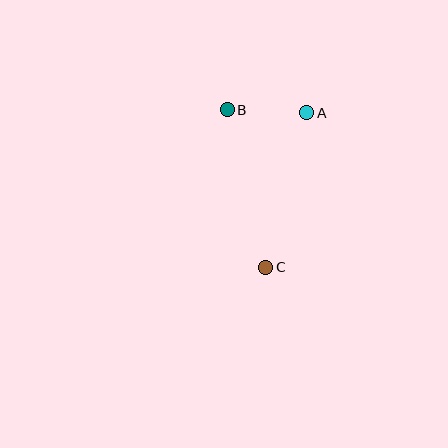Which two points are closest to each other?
Points A and B are closest to each other.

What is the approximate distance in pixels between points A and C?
The distance between A and C is approximately 160 pixels.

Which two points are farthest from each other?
Points B and C are farthest from each other.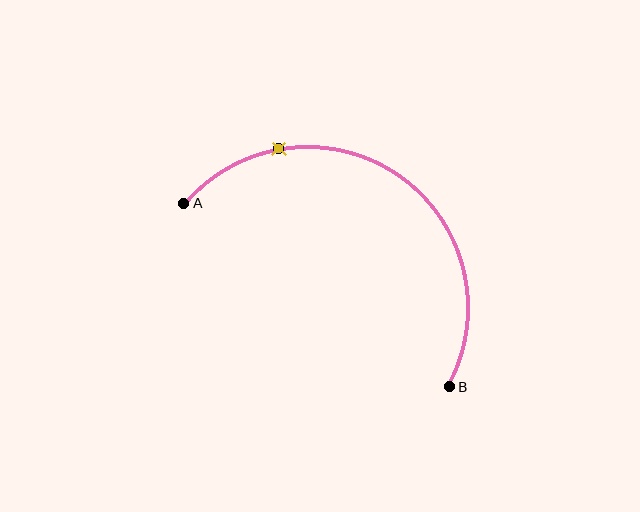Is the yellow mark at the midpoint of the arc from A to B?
No. The yellow mark lies on the arc but is closer to endpoint A. The arc midpoint would be at the point on the curve equidistant along the arc from both A and B.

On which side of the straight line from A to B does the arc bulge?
The arc bulges above and to the right of the straight line connecting A and B.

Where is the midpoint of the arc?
The arc midpoint is the point on the curve farthest from the straight line joining A and B. It sits above and to the right of that line.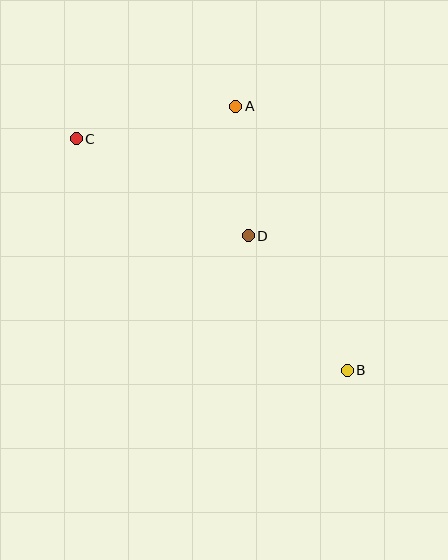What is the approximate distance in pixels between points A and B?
The distance between A and B is approximately 287 pixels.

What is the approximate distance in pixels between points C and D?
The distance between C and D is approximately 198 pixels.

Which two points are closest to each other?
Points A and D are closest to each other.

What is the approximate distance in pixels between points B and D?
The distance between B and D is approximately 167 pixels.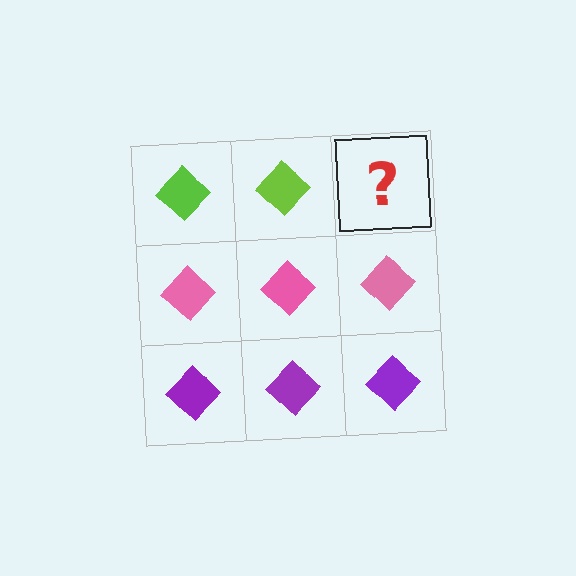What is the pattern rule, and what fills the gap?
The rule is that each row has a consistent color. The gap should be filled with a lime diamond.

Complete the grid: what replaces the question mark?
The question mark should be replaced with a lime diamond.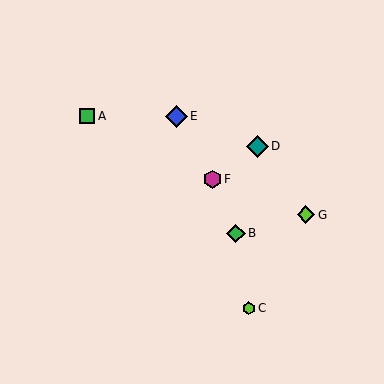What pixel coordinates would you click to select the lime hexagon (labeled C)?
Click at (249, 308) to select the lime hexagon C.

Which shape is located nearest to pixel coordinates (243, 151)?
The teal diamond (labeled D) at (257, 146) is nearest to that location.